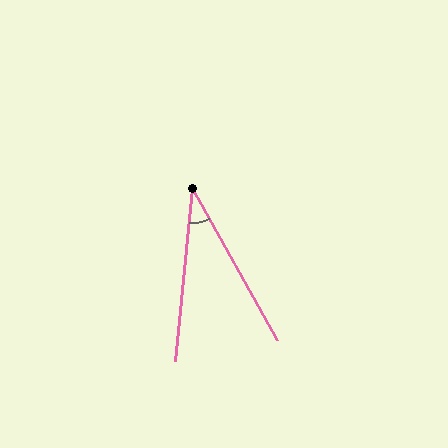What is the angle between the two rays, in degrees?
Approximately 35 degrees.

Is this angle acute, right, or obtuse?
It is acute.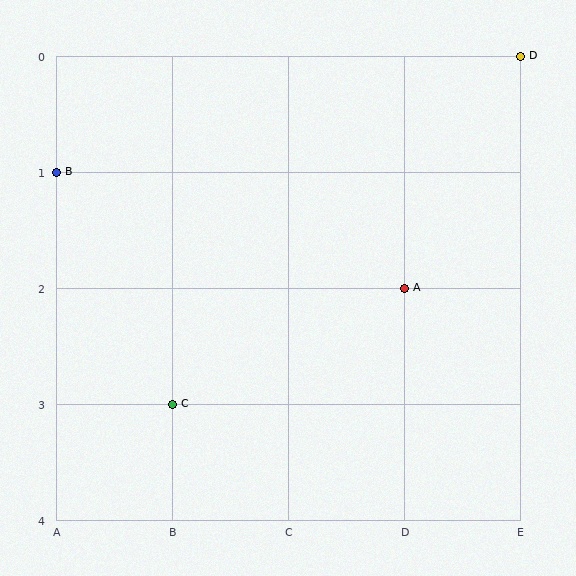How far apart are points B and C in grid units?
Points B and C are 1 column and 2 rows apart (about 2.2 grid units diagonally).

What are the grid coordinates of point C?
Point C is at grid coordinates (B, 3).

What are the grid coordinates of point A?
Point A is at grid coordinates (D, 2).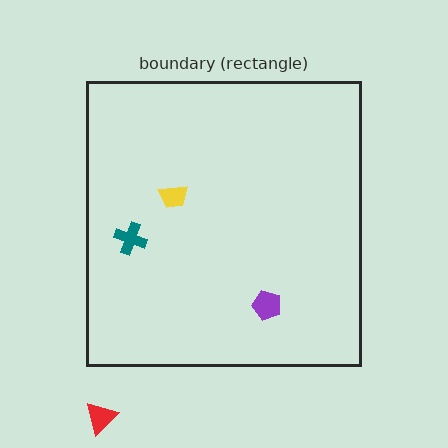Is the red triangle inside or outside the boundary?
Outside.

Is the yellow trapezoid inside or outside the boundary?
Inside.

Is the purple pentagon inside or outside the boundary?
Inside.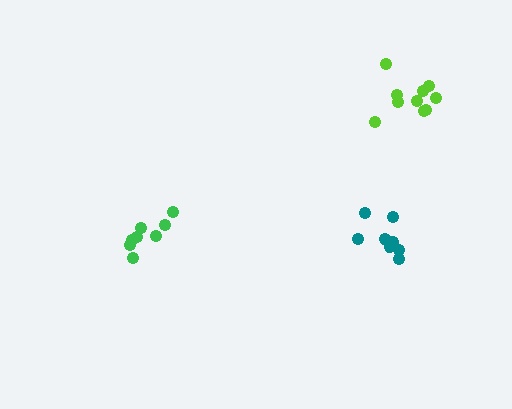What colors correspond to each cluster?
The clusters are colored: green, teal, lime.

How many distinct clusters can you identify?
There are 3 distinct clusters.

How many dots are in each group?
Group 1: 8 dots, Group 2: 9 dots, Group 3: 10 dots (27 total).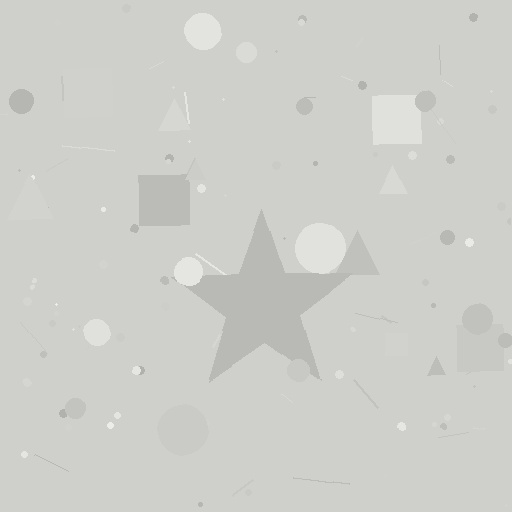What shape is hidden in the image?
A star is hidden in the image.